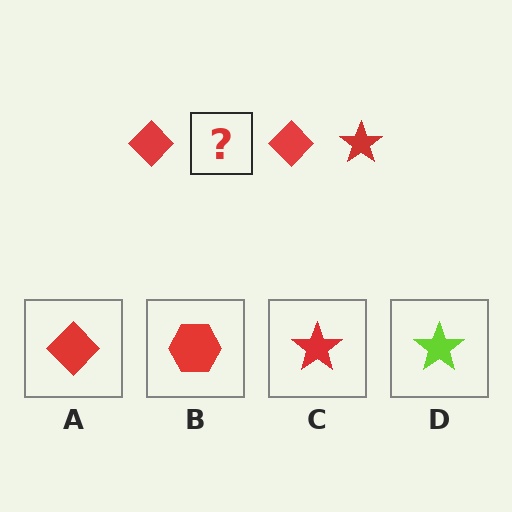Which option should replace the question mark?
Option C.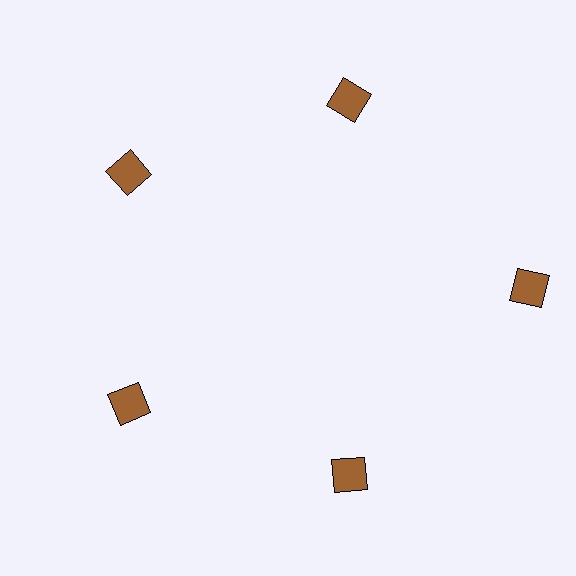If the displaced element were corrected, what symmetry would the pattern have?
It would have 5-fold rotational symmetry — the pattern would map onto itself every 72 degrees.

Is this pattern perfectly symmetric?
No. The 5 brown squares are arranged in a ring, but one element near the 3 o'clock position is pushed outward from the center, breaking the 5-fold rotational symmetry.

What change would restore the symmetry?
The symmetry would be restored by moving it inward, back onto the ring so that all 5 squares sit at equal angles and equal distance from the center.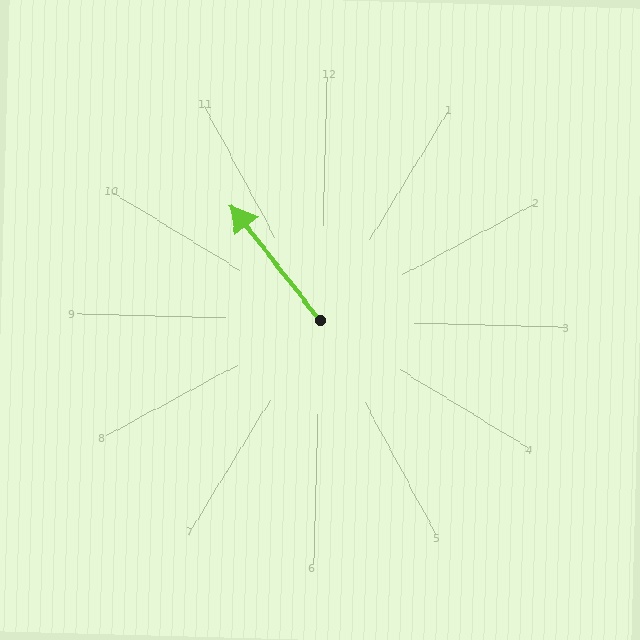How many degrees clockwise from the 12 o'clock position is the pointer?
Approximately 320 degrees.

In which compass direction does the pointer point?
Northwest.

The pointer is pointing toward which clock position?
Roughly 11 o'clock.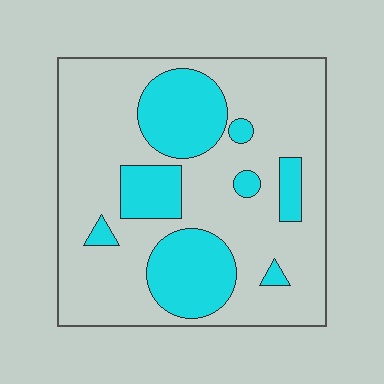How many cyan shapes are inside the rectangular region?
8.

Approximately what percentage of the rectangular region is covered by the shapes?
Approximately 25%.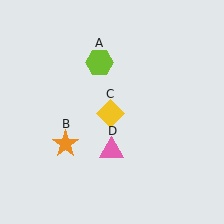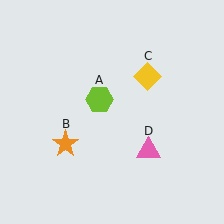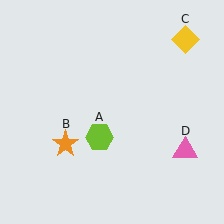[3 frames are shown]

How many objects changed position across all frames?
3 objects changed position: lime hexagon (object A), yellow diamond (object C), pink triangle (object D).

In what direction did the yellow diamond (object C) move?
The yellow diamond (object C) moved up and to the right.